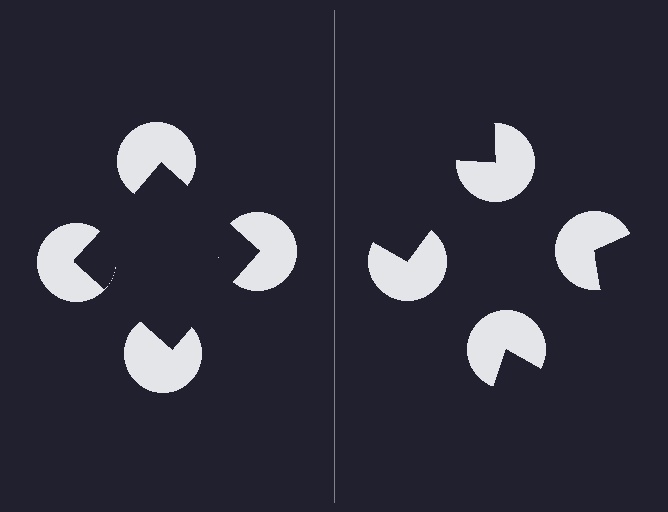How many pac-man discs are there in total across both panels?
8 — 4 on each side.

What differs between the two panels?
The pac-man discs are positioned identically on both sides; only the wedge orientations differ. On the left they align to a square; on the right they are misaligned.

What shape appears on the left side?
An illusory square.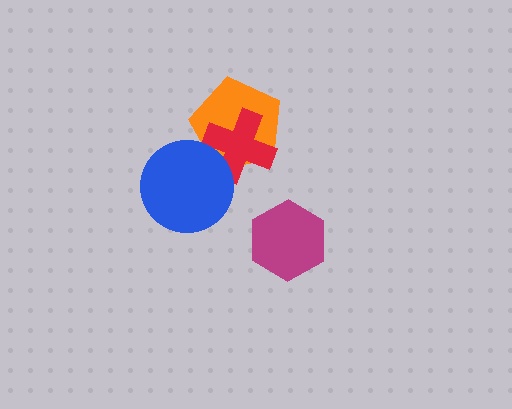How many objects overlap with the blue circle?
2 objects overlap with the blue circle.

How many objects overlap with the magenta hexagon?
0 objects overlap with the magenta hexagon.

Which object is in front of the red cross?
The blue circle is in front of the red cross.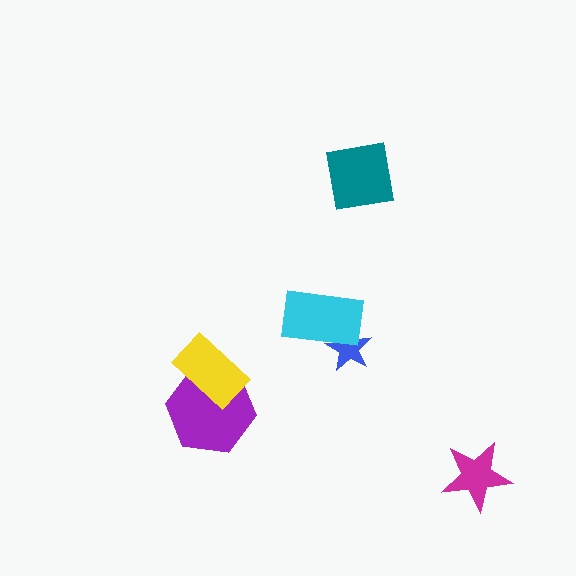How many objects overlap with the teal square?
0 objects overlap with the teal square.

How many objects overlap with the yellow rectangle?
1 object overlaps with the yellow rectangle.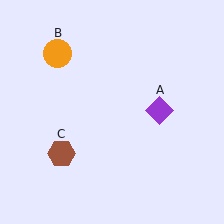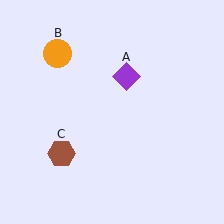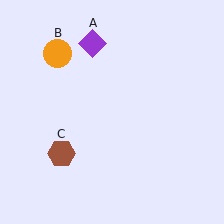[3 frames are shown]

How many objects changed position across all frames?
1 object changed position: purple diamond (object A).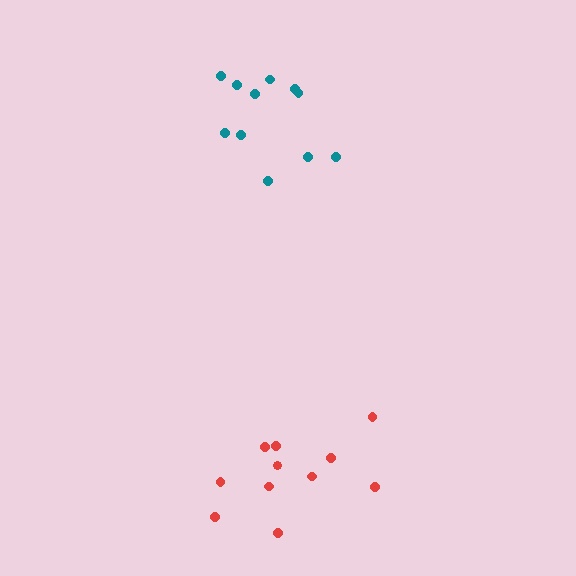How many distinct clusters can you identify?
There are 2 distinct clusters.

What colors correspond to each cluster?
The clusters are colored: red, teal.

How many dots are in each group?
Group 1: 11 dots, Group 2: 11 dots (22 total).